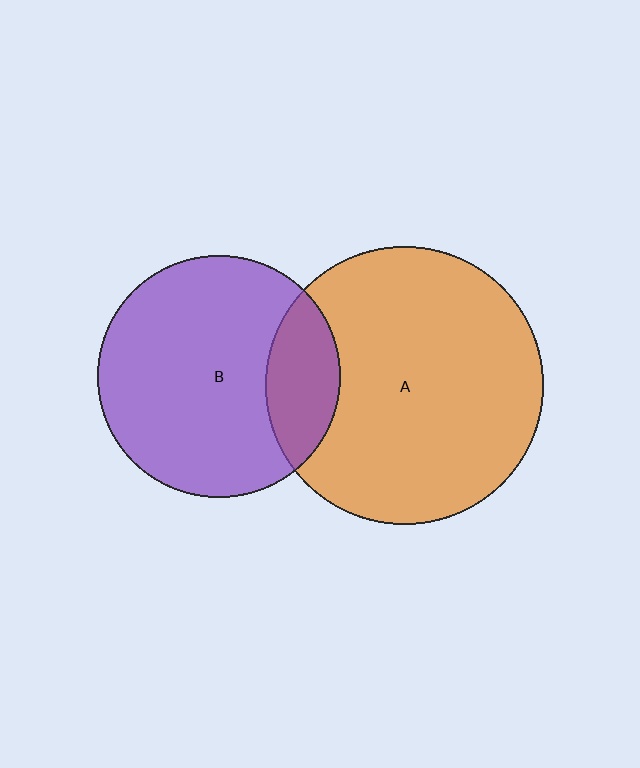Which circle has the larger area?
Circle A (orange).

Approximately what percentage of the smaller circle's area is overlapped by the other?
Approximately 20%.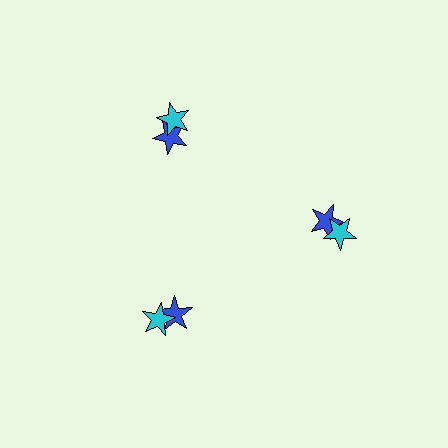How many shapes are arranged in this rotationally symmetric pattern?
There are 6 shapes, arranged in 3 groups of 2.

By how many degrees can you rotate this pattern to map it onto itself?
The pattern maps onto itself every 120 degrees of rotation.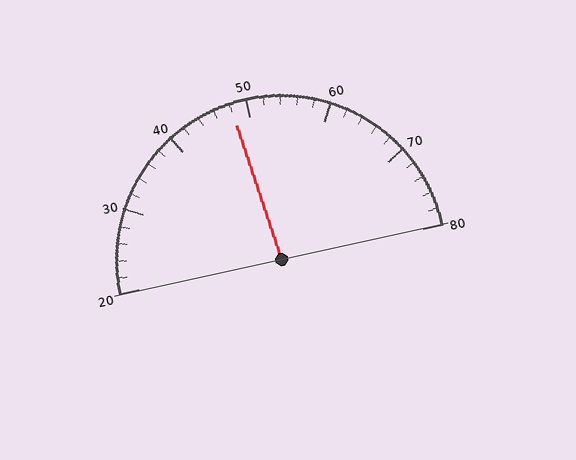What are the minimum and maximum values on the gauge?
The gauge ranges from 20 to 80.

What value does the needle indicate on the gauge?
The needle indicates approximately 48.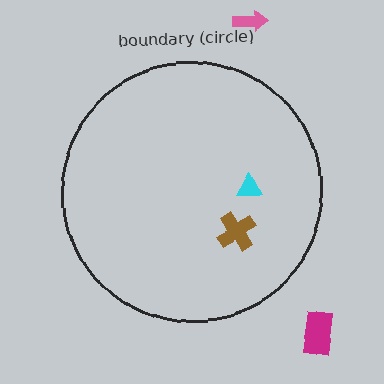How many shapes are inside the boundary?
2 inside, 2 outside.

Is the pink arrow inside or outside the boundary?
Outside.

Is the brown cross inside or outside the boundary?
Inside.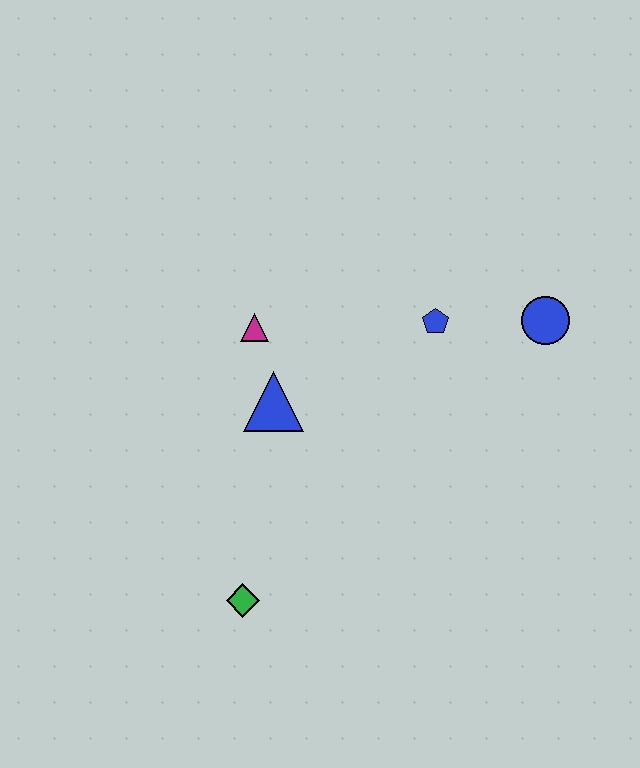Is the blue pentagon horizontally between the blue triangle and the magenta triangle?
No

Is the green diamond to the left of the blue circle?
Yes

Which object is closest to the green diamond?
The blue triangle is closest to the green diamond.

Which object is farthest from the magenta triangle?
The blue circle is farthest from the magenta triangle.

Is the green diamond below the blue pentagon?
Yes